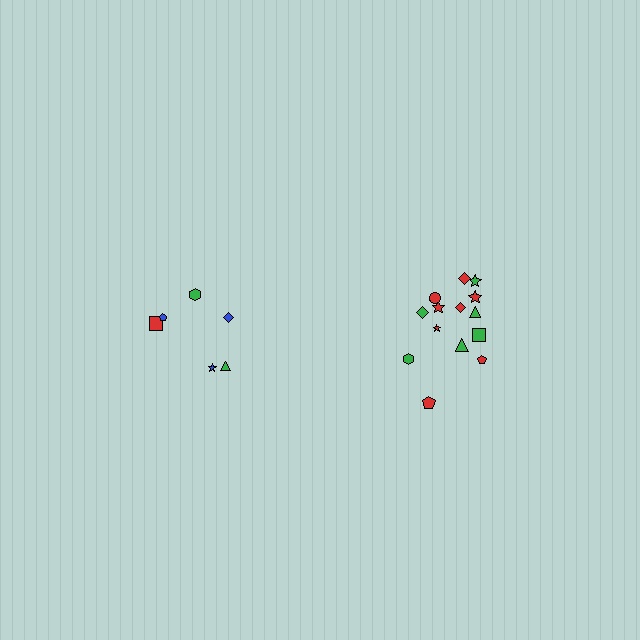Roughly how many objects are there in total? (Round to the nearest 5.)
Roughly 20 objects in total.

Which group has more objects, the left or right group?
The right group.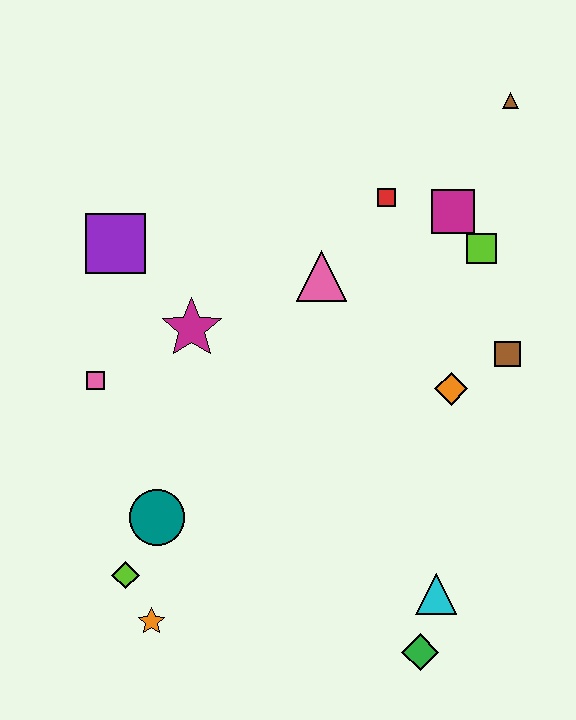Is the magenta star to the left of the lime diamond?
No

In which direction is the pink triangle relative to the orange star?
The pink triangle is above the orange star.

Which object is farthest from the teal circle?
The brown triangle is farthest from the teal circle.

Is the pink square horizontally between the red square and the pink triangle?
No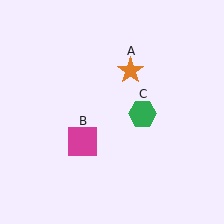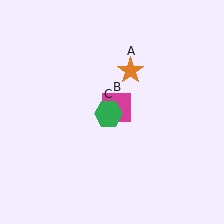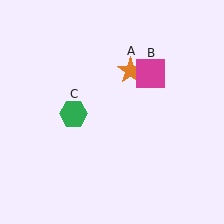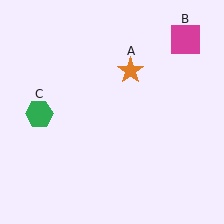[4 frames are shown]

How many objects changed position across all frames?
2 objects changed position: magenta square (object B), green hexagon (object C).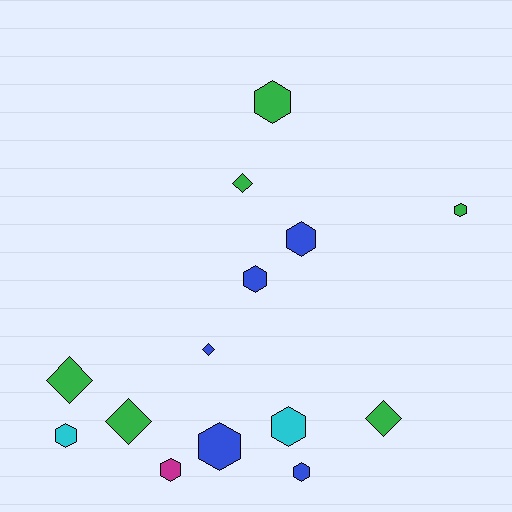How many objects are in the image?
There are 14 objects.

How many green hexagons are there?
There are 2 green hexagons.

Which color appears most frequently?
Green, with 6 objects.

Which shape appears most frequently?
Hexagon, with 9 objects.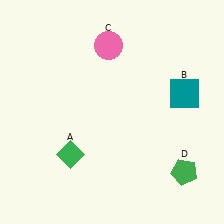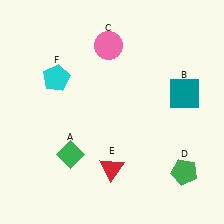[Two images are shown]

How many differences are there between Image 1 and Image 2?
There are 2 differences between the two images.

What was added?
A red triangle (E), a cyan pentagon (F) were added in Image 2.